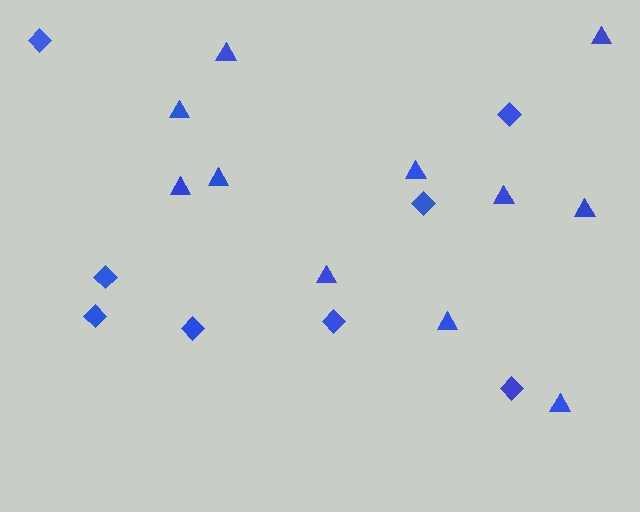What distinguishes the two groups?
There are 2 groups: one group of diamonds (8) and one group of triangles (11).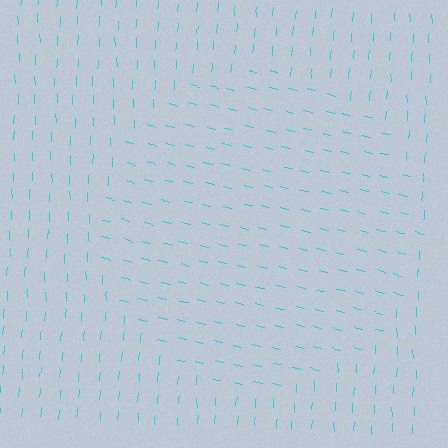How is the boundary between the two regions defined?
The boundary is defined purely by a change in line orientation (approximately 77 degrees difference). All lines are the same color and thickness.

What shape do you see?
I see a circle.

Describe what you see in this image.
The image is filled with small cyan line segments. A circle region in the image has lines oriented differently from the surrounding lines, creating a visible texture boundary.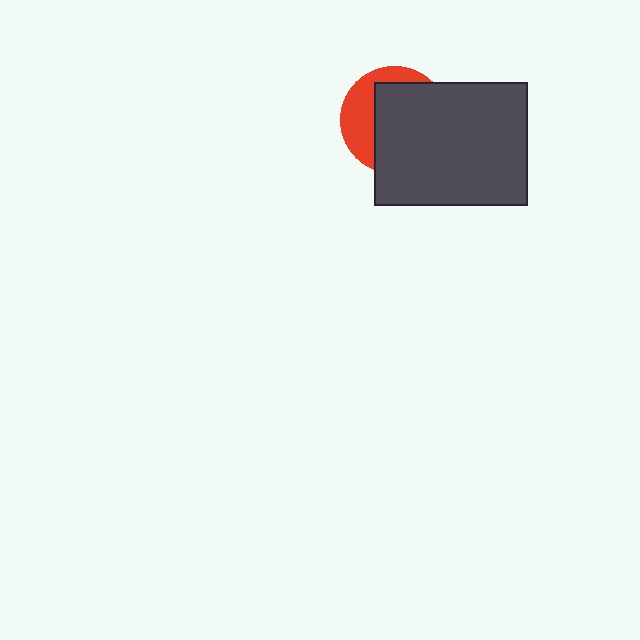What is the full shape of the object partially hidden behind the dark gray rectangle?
The partially hidden object is a red circle.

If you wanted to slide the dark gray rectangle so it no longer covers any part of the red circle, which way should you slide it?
Slide it right — that is the most direct way to separate the two shapes.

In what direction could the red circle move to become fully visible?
The red circle could move left. That would shift it out from behind the dark gray rectangle entirely.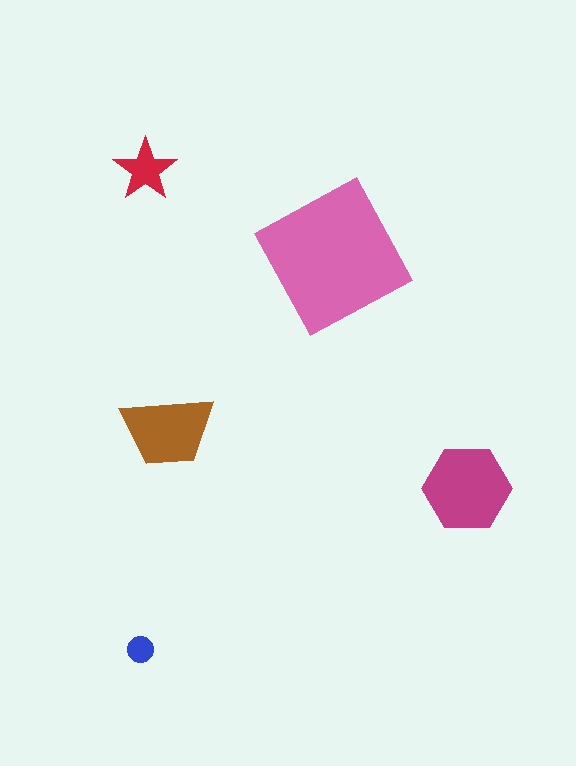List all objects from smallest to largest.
The blue circle, the red star, the brown trapezoid, the magenta hexagon, the pink square.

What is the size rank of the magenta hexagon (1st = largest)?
2nd.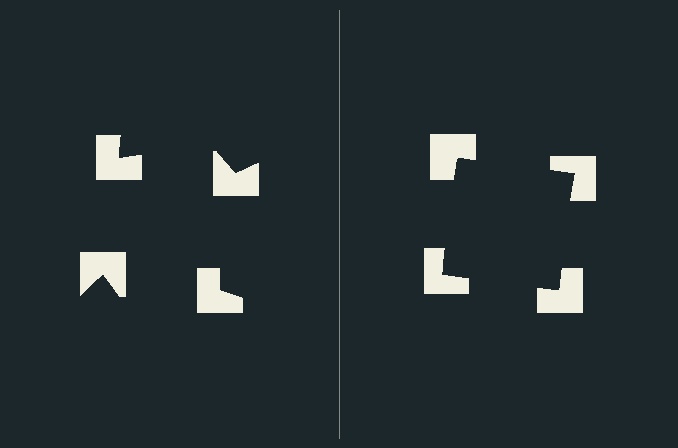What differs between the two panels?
The notched squares are positioned identically on both sides; only the wedge orientations differ. On the right they align to a square; on the left they are misaligned.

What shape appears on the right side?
An illusory square.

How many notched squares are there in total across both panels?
8 — 4 on each side.